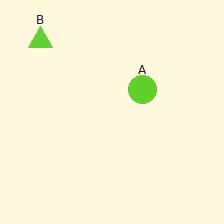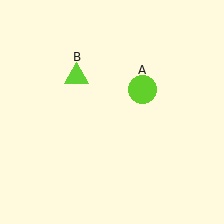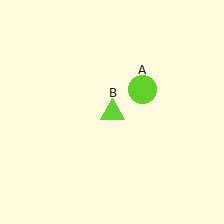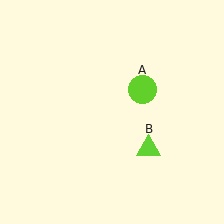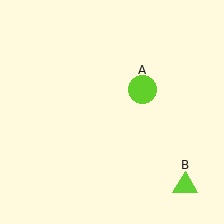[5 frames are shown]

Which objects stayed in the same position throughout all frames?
Lime circle (object A) remained stationary.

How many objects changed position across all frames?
1 object changed position: lime triangle (object B).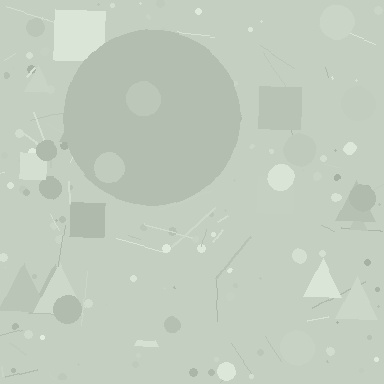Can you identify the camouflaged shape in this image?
The camouflaged shape is a circle.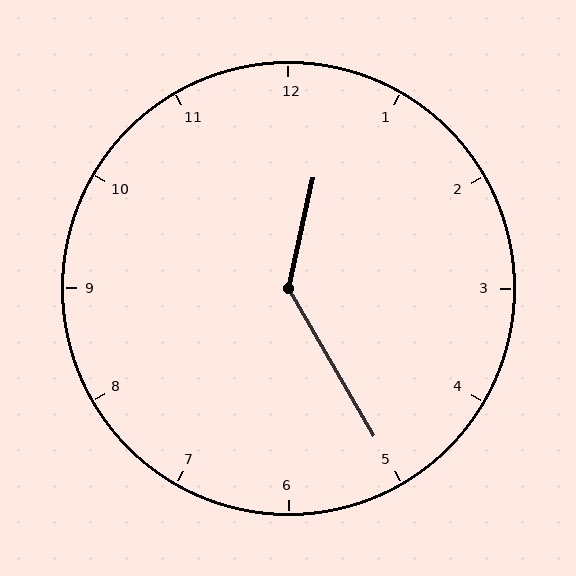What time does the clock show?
12:25.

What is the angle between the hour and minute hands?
Approximately 138 degrees.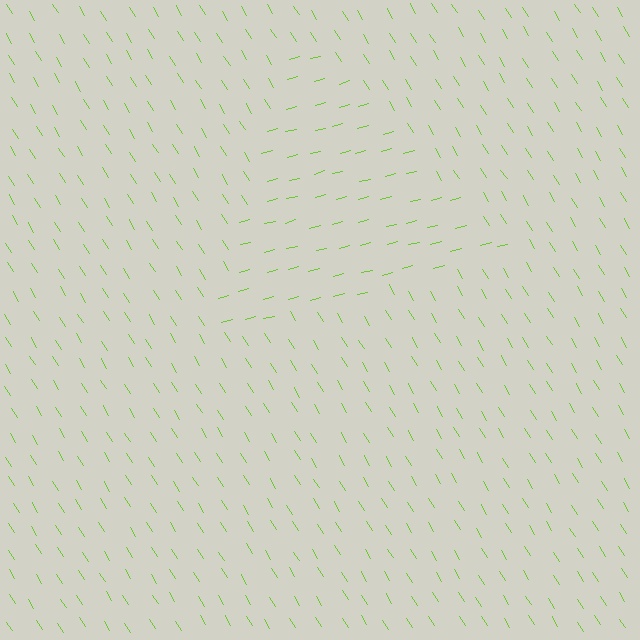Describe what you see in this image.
The image is filled with small lime line segments. A triangle region in the image has lines oriented differently from the surrounding lines, creating a visible texture boundary.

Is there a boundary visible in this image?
Yes, there is a texture boundary formed by a change in line orientation.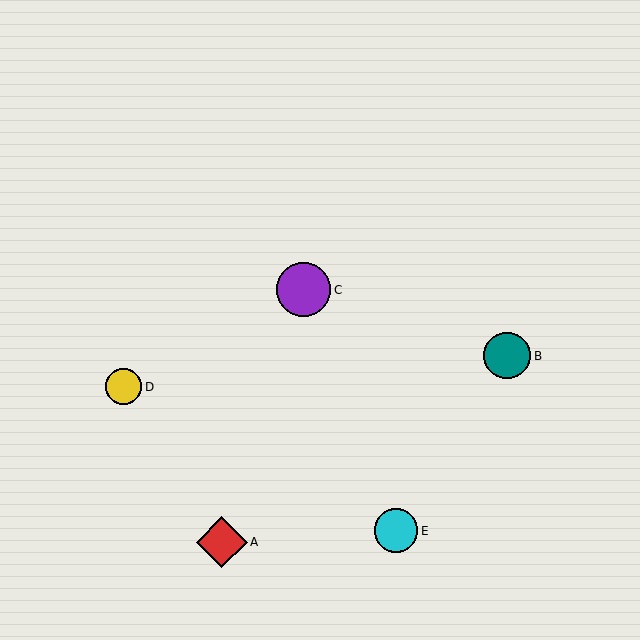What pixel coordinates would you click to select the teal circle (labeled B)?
Click at (507, 356) to select the teal circle B.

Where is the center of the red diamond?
The center of the red diamond is at (222, 542).